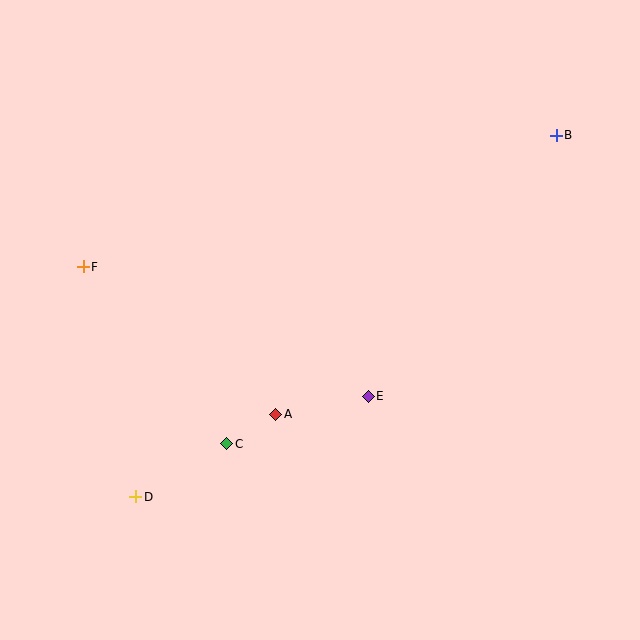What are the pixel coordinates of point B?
Point B is at (556, 135).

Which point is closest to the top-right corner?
Point B is closest to the top-right corner.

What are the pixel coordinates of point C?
Point C is at (227, 444).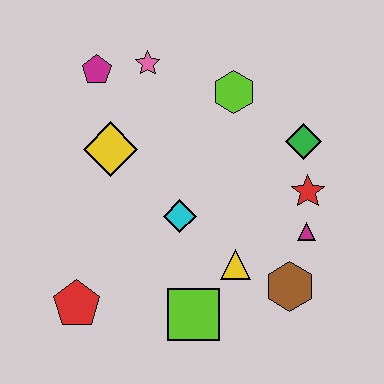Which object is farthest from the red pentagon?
The green diamond is farthest from the red pentagon.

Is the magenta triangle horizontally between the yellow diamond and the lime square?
No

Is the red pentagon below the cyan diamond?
Yes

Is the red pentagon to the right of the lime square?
No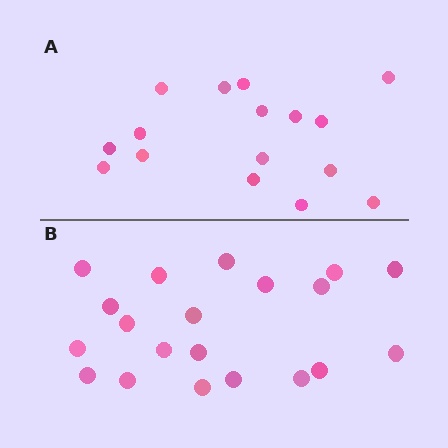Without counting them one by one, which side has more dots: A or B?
Region B (the bottom region) has more dots.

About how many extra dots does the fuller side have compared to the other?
Region B has about 4 more dots than region A.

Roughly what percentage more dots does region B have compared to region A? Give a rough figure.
About 25% more.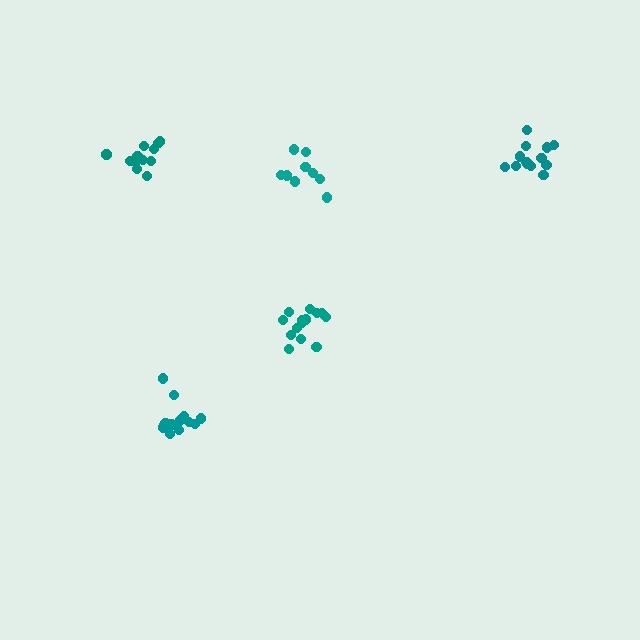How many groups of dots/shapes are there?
There are 5 groups.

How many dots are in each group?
Group 1: 14 dots, Group 2: 9 dots, Group 3: 14 dots, Group 4: 13 dots, Group 5: 13 dots (63 total).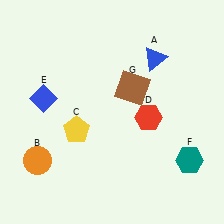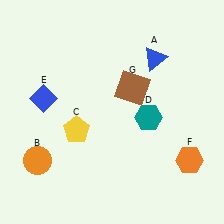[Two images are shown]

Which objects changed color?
D changed from red to teal. F changed from teal to orange.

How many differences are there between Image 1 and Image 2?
There are 2 differences between the two images.